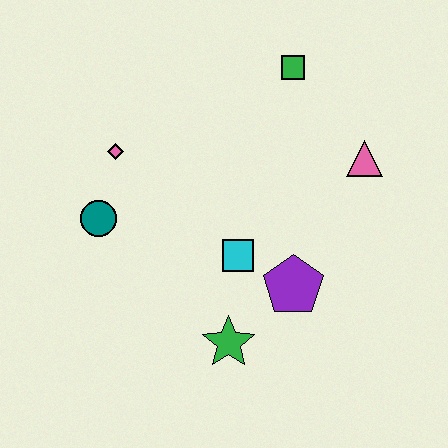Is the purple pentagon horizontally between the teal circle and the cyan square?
No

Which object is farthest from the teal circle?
The pink triangle is farthest from the teal circle.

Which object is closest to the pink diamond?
The teal circle is closest to the pink diamond.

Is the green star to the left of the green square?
Yes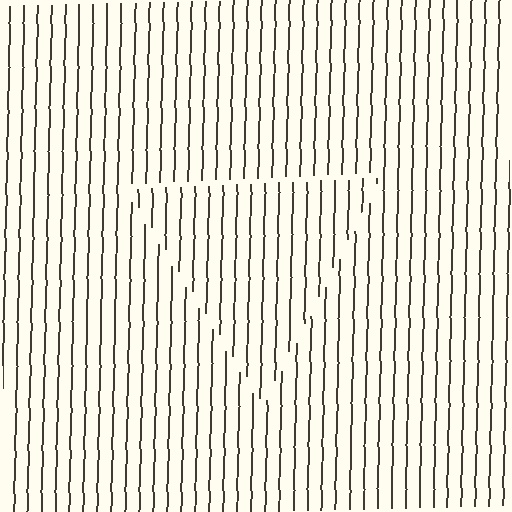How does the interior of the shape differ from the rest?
The interior of the shape contains the same grating, shifted by half a period — the contour is defined by the phase discontinuity where line-ends from the inner and outer gratings abut.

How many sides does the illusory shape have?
3 sides — the line-ends trace a triangle.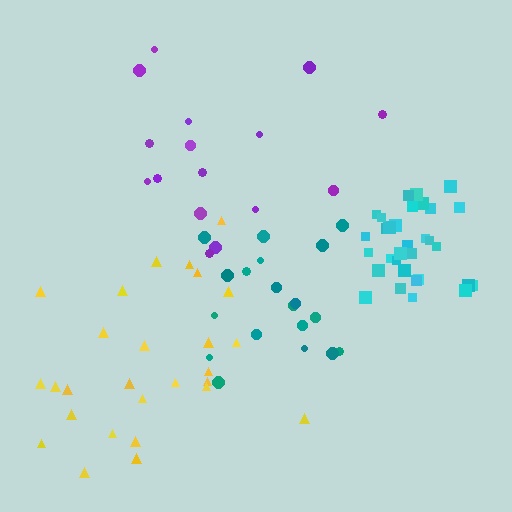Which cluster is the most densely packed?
Cyan.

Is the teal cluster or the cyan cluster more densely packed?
Cyan.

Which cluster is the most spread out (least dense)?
Purple.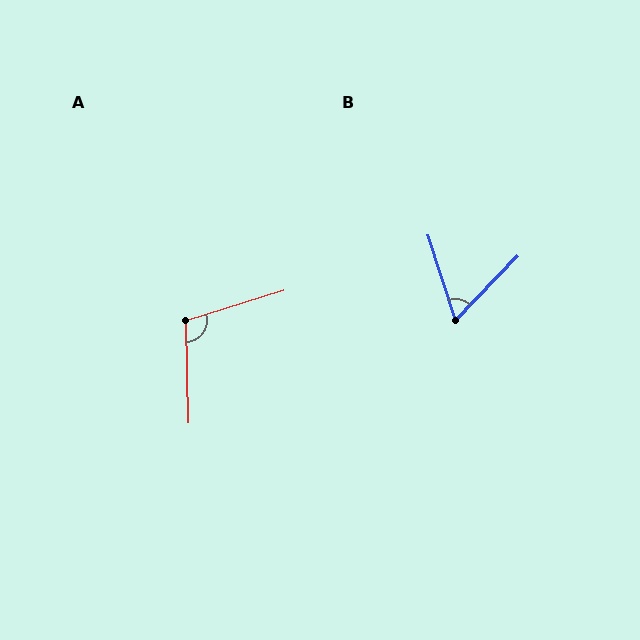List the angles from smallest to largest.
B (62°), A (106°).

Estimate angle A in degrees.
Approximately 106 degrees.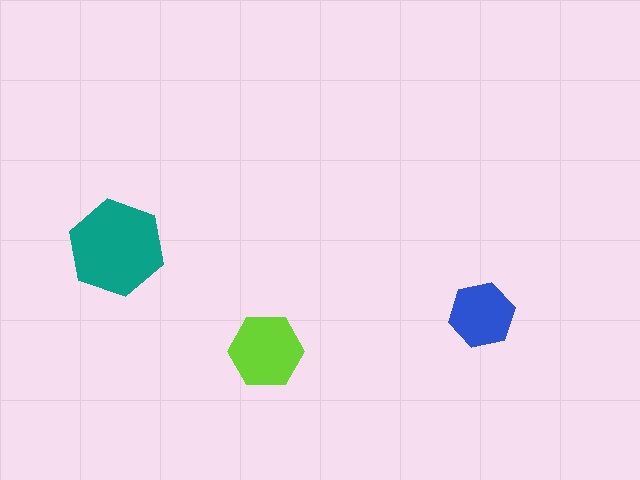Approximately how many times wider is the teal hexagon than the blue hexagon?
About 1.5 times wider.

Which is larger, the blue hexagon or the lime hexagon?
The lime one.